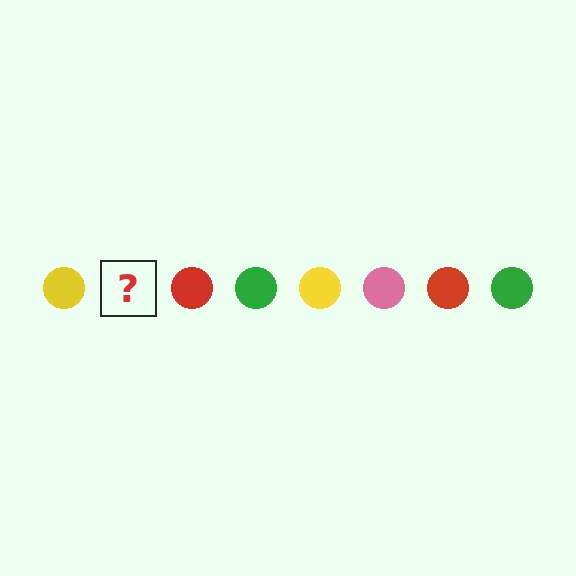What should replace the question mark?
The question mark should be replaced with a pink circle.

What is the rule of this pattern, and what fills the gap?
The rule is that the pattern cycles through yellow, pink, red, green circles. The gap should be filled with a pink circle.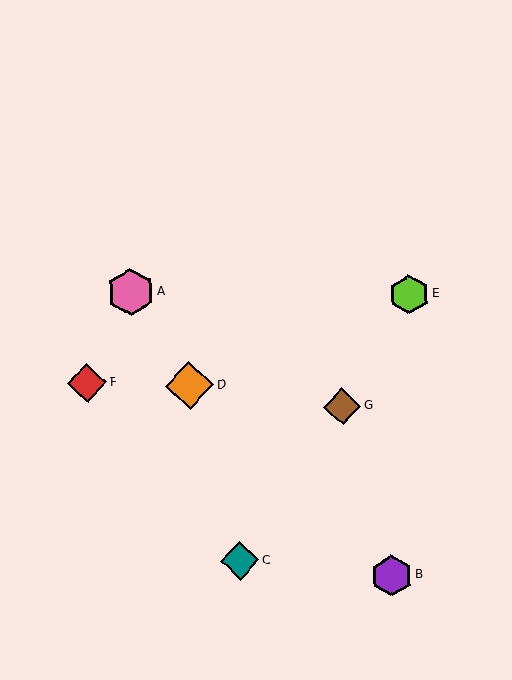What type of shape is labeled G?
Shape G is a brown diamond.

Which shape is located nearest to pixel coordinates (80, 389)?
The red diamond (labeled F) at (87, 383) is nearest to that location.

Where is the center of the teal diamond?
The center of the teal diamond is at (240, 561).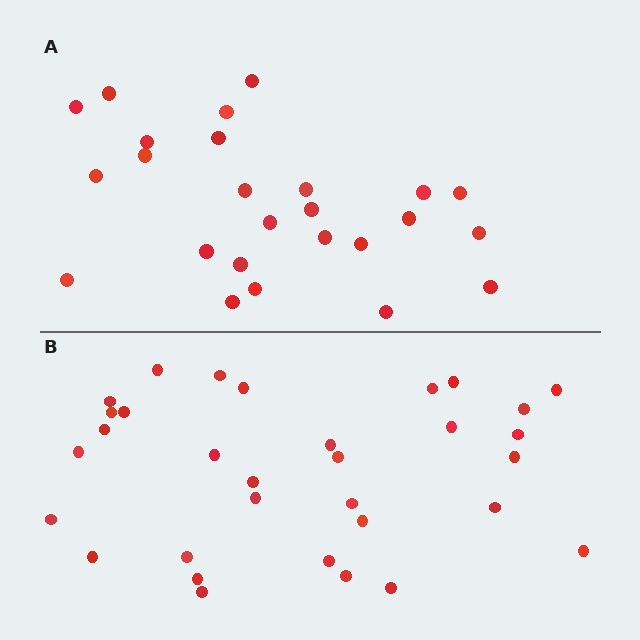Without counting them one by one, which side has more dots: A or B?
Region B (the bottom region) has more dots.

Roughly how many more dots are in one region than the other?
Region B has roughly 8 or so more dots than region A.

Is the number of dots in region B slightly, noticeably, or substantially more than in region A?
Region B has noticeably more, but not dramatically so. The ratio is roughly 1.3 to 1.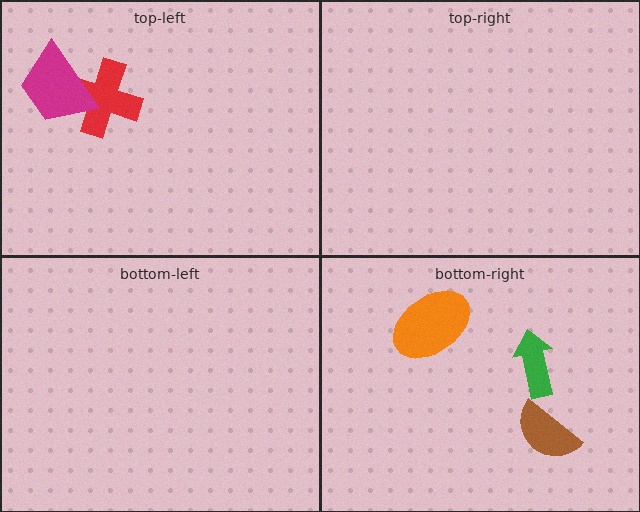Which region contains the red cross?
The top-left region.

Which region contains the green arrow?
The bottom-right region.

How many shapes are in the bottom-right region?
3.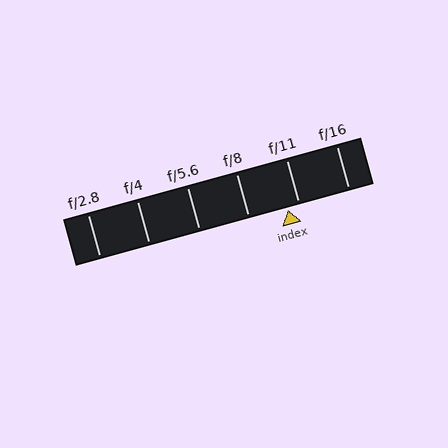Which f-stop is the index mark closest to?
The index mark is closest to f/11.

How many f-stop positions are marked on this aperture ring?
There are 6 f-stop positions marked.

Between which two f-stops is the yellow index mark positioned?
The index mark is between f/8 and f/11.